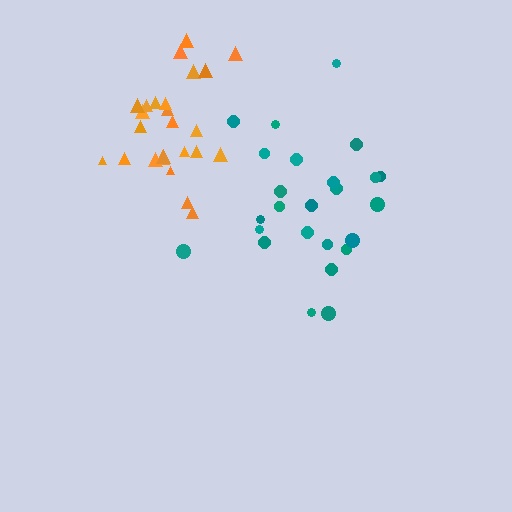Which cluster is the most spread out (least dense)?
Teal.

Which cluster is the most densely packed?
Orange.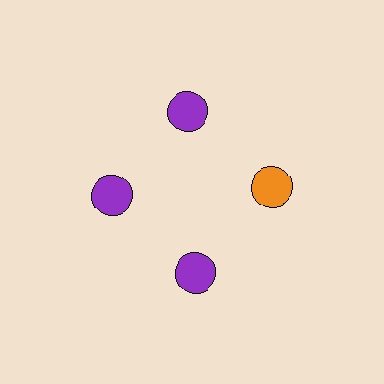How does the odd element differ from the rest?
It has a different color: orange instead of purple.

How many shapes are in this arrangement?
There are 4 shapes arranged in a ring pattern.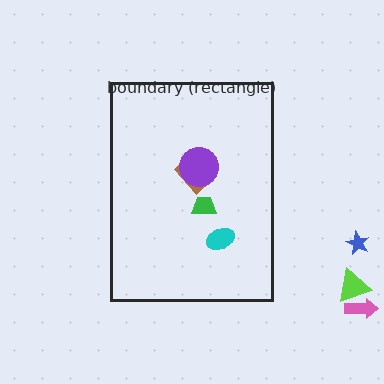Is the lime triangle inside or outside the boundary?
Outside.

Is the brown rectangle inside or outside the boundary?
Inside.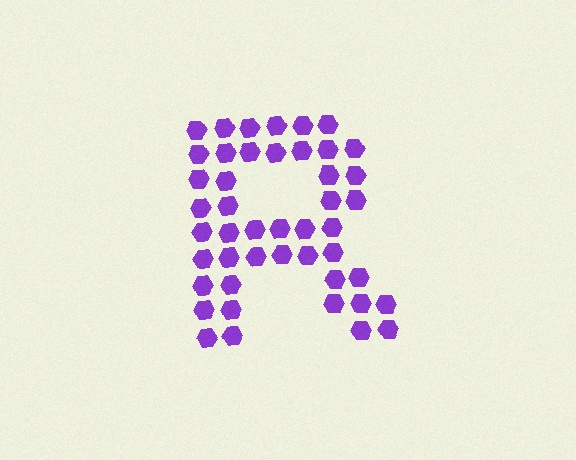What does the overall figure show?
The overall figure shows the letter R.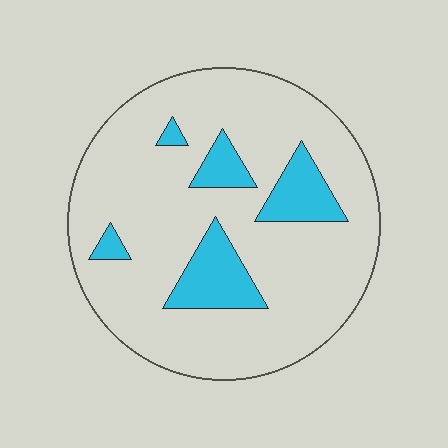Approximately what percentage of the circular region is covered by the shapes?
Approximately 15%.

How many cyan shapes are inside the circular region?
5.